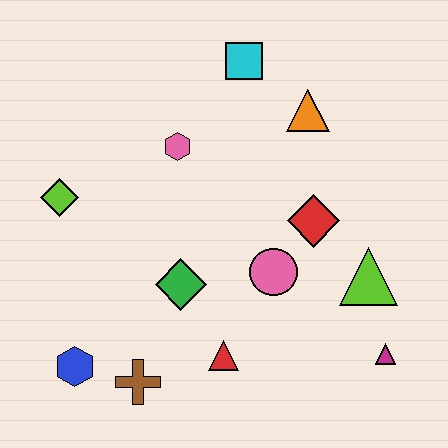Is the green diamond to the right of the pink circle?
No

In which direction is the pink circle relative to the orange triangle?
The pink circle is below the orange triangle.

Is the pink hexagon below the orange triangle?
Yes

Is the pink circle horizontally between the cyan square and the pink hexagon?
No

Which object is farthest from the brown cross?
The cyan square is farthest from the brown cross.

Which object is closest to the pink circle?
The red diamond is closest to the pink circle.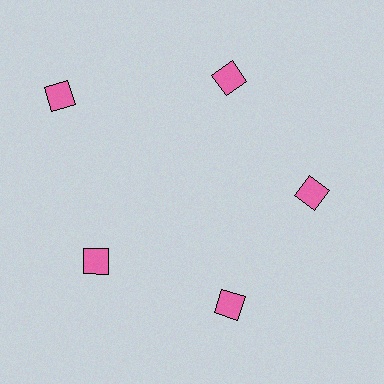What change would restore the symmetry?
The symmetry would be restored by moving it inward, back onto the ring so that all 5 diamonds sit at equal angles and equal distance from the center.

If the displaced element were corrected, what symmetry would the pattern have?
It would have 5-fold rotational symmetry — the pattern would map onto itself every 72 degrees.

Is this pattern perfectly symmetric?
No. The 5 pink diamonds are arranged in a ring, but one element near the 10 o'clock position is pushed outward from the center, breaking the 5-fold rotational symmetry.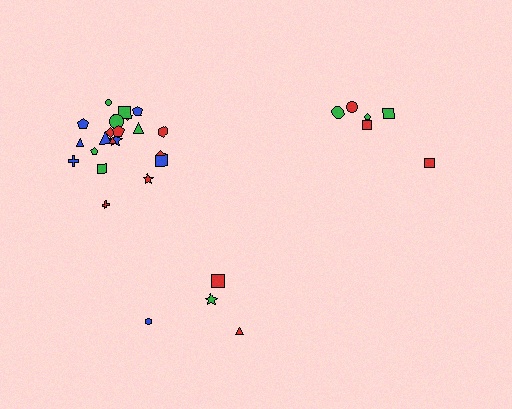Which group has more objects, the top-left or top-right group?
The top-left group.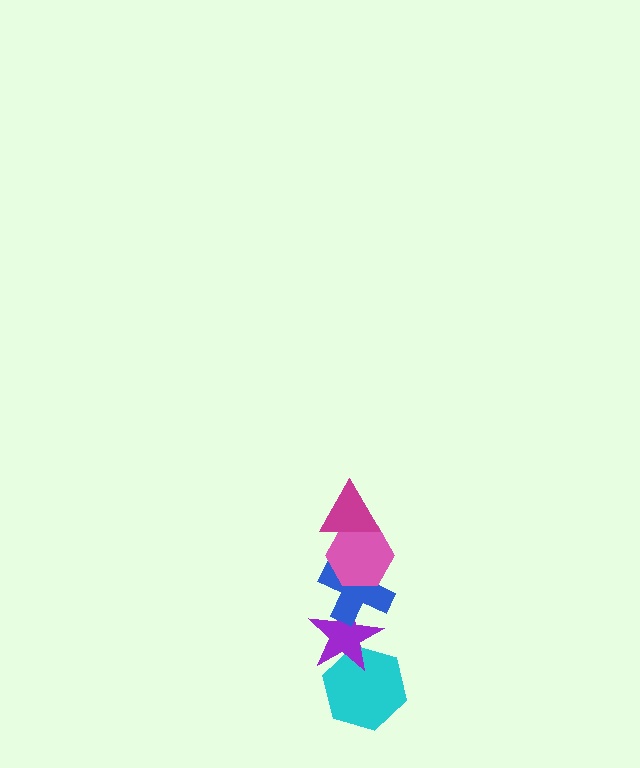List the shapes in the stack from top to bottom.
From top to bottom: the magenta triangle, the pink hexagon, the blue cross, the purple star, the cyan hexagon.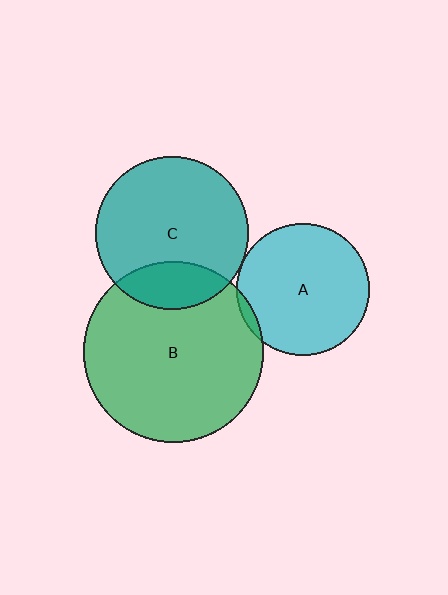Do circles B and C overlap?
Yes.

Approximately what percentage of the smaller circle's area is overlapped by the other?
Approximately 20%.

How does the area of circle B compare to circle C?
Approximately 1.4 times.